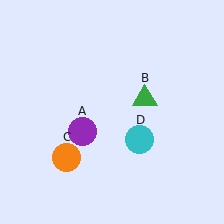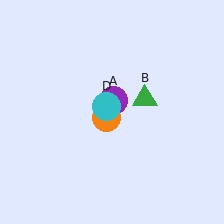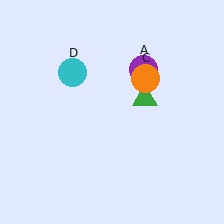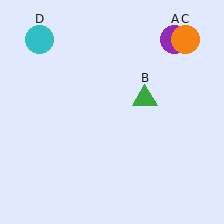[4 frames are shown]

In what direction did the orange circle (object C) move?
The orange circle (object C) moved up and to the right.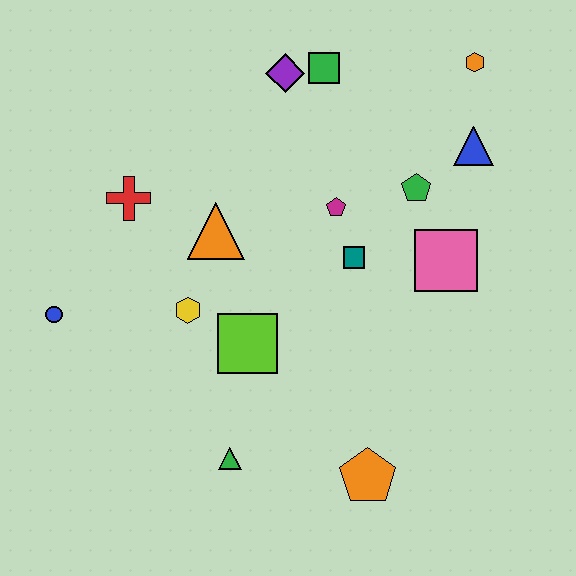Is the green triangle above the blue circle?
No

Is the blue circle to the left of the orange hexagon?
Yes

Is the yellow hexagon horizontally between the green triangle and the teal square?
No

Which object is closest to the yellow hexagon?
The lime square is closest to the yellow hexagon.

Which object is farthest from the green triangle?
The orange hexagon is farthest from the green triangle.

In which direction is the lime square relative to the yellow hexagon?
The lime square is to the right of the yellow hexagon.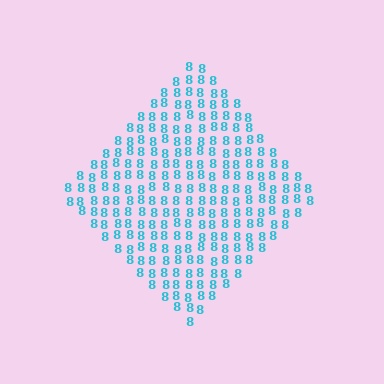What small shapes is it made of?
It is made of small digit 8's.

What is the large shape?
The large shape is a diamond.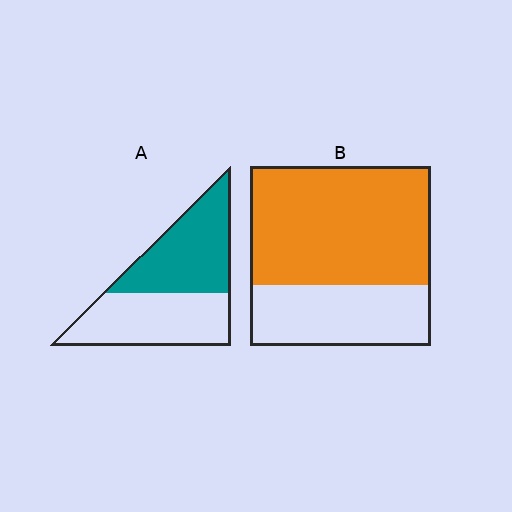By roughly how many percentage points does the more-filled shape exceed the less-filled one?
By roughly 15 percentage points (B over A).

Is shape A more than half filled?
Roughly half.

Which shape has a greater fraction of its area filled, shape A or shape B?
Shape B.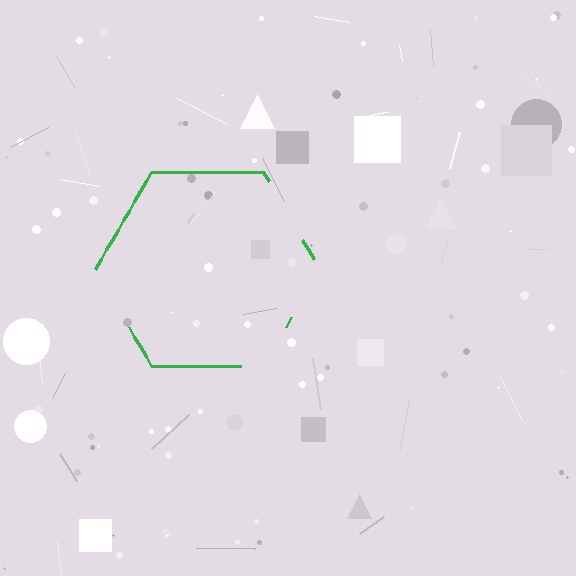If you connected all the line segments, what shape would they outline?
They would outline a hexagon.